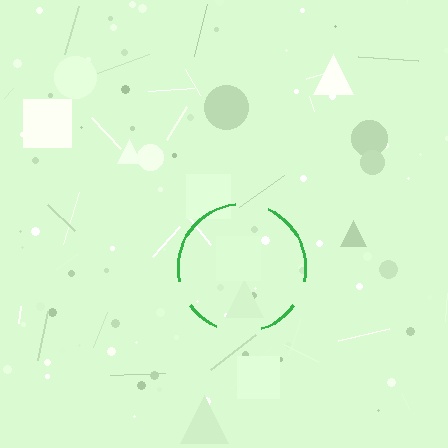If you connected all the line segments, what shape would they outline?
They would outline a circle.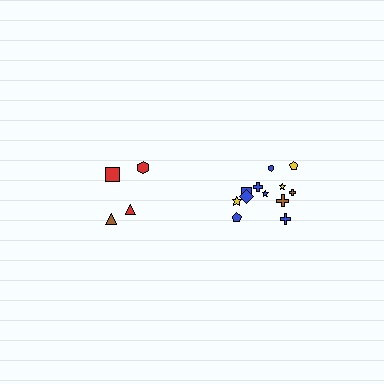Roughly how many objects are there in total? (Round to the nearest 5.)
Roughly 15 objects in total.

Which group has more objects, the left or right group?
The right group.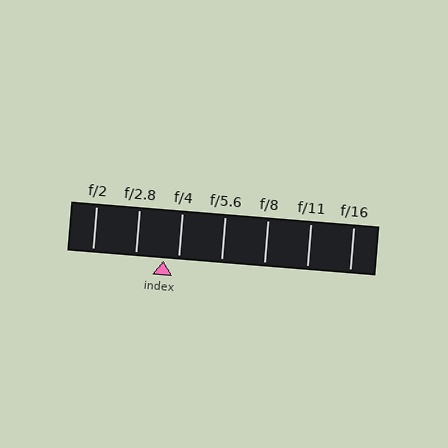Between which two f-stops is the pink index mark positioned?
The index mark is between f/2.8 and f/4.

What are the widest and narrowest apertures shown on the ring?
The widest aperture shown is f/2 and the narrowest is f/16.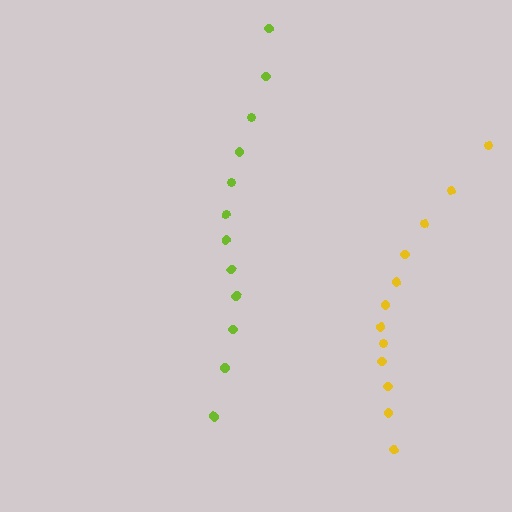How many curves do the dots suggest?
There are 2 distinct paths.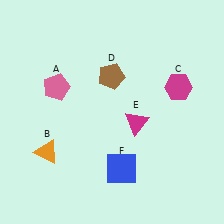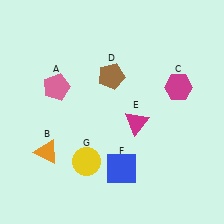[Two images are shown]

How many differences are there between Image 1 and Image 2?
There is 1 difference between the two images.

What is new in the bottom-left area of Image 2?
A yellow circle (G) was added in the bottom-left area of Image 2.